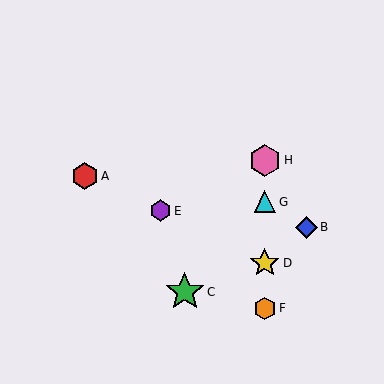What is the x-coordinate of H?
Object H is at x≈265.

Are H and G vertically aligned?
Yes, both are at x≈265.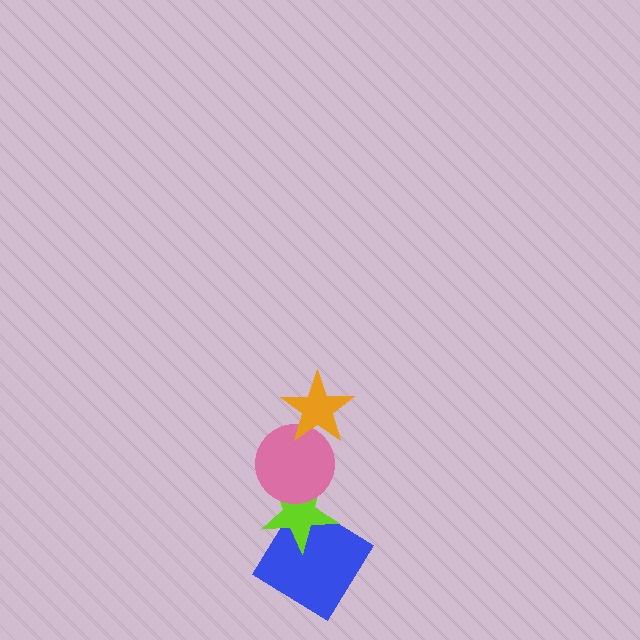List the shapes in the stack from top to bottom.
From top to bottom: the orange star, the pink circle, the lime star, the blue diamond.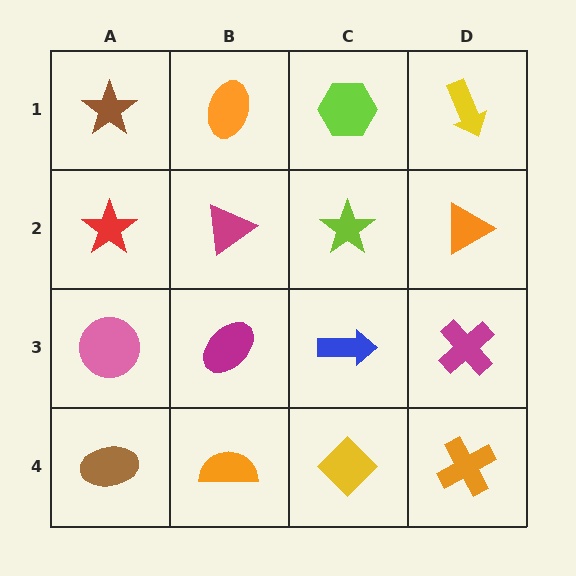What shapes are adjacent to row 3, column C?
A lime star (row 2, column C), a yellow diamond (row 4, column C), a magenta ellipse (row 3, column B), a magenta cross (row 3, column D).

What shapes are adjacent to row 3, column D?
An orange triangle (row 2, column D), an orange cross (row 4, column D), a blue arrow (row 3, column C).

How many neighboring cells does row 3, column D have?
3.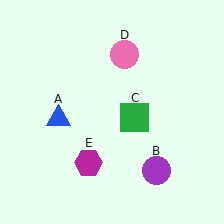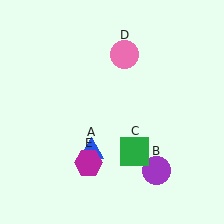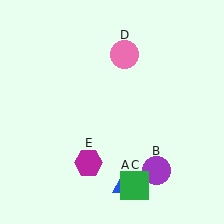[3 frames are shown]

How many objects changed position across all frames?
2 objects changed position: blue triangle (object A), green square (object C).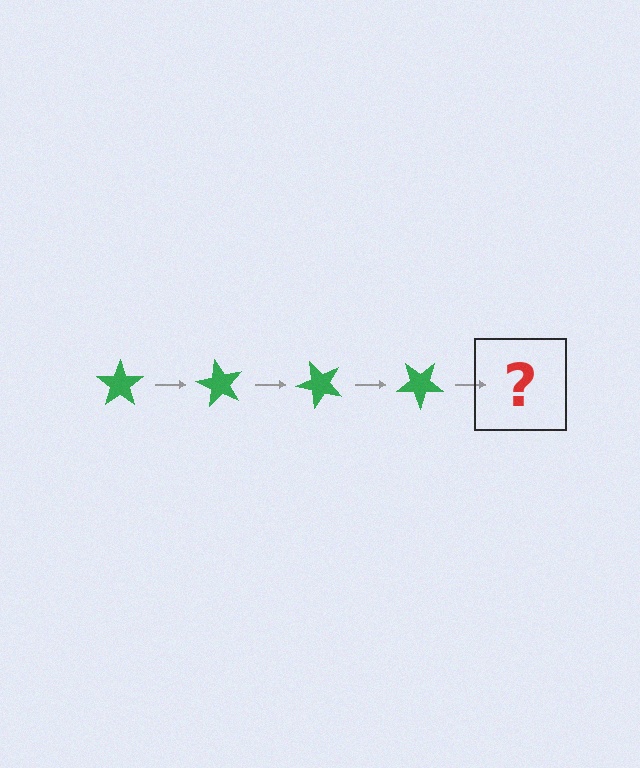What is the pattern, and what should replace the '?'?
The pattern is that the star rotates 60 degrees each step. The '?' should be a green star rotated 240 degrees.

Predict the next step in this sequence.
The next step is a green star rotated 240 degrees.